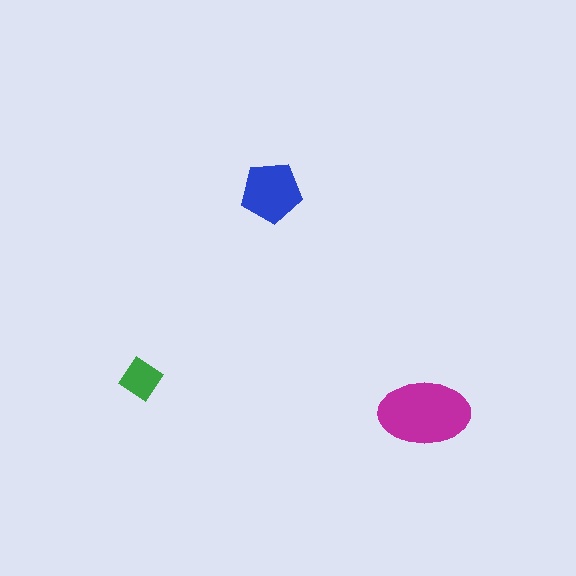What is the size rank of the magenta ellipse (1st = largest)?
1st.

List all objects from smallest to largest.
The green diamond, the blue pentagon, the magenta ellipse.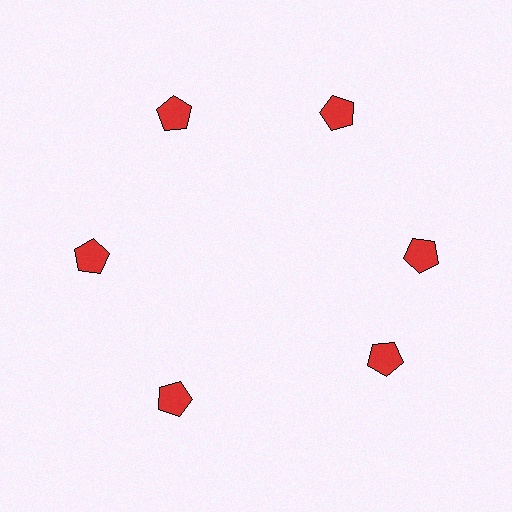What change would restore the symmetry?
The symmetry would be restored by rotating it back into even spacing with its neighbors so that all 6 pentagons sit at equal angles and equal distance from the center.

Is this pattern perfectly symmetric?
No. The 6 red pentagons are arranged in a ring, but one element near the 5 o'clock position is rotated out of alignment along the ring, breaking the 6-fold rotational symmetry.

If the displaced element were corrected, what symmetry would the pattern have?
It would have 6-fold rotational symmetry — the pattern would map onto itself every 60 degrees.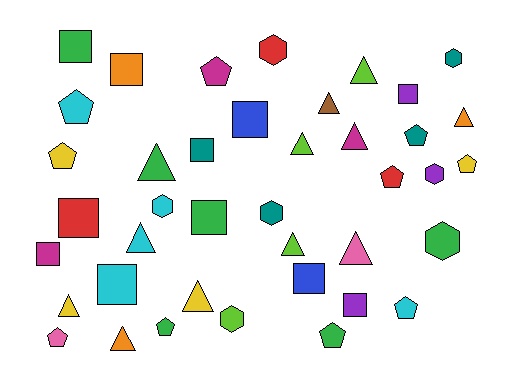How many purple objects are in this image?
There are 3 purple objects.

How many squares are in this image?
There are 11 squares.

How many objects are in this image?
There are 40 objects.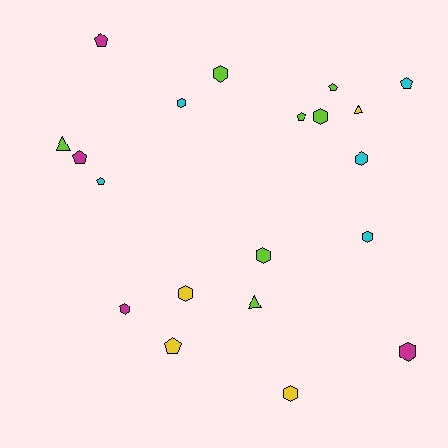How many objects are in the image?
There are 20 objects.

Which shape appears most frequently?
Hexagon, with 10 objects.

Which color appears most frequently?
Lime, with 7 objects.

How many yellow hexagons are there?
There are 2 yellow hexagons.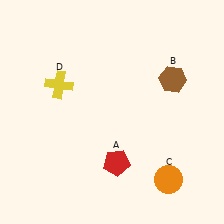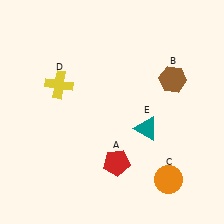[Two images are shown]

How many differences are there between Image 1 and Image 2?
There is 1 difference between the two images.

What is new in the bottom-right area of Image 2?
A teal triangle (E) was added in the bottom-right area of Image 2.